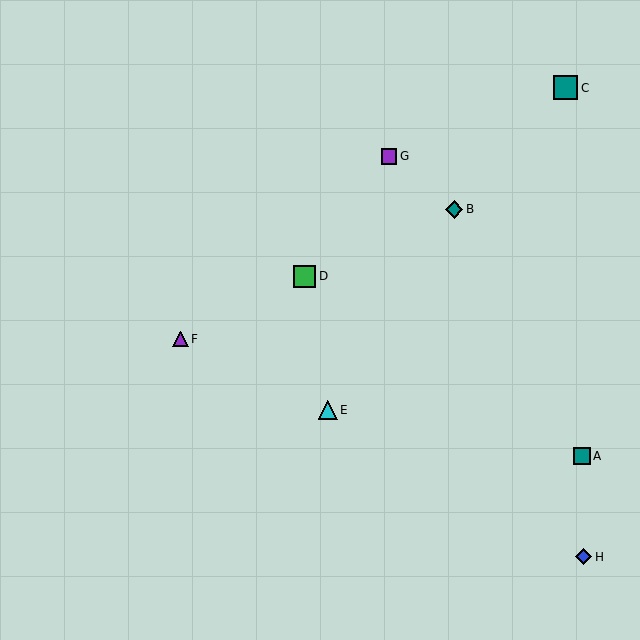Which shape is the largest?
The teal square (labeled C) is the largest.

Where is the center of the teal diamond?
The center of the teal diamond is at (454, 209).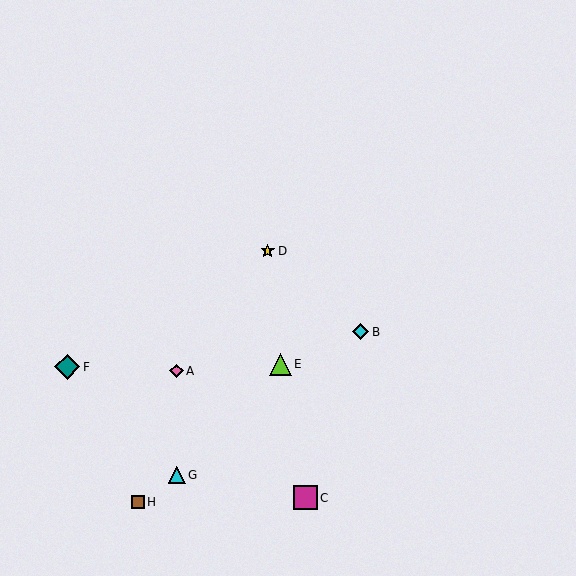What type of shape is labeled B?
Shape B is a cyan diamond.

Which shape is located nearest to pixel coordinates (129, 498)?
The brown square (labeled H) at (138, 502) is nearest to that location.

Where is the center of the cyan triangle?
The center of the cyan triangle is at (177, 475).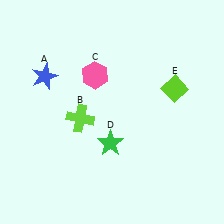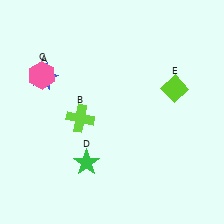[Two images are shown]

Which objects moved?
The objects that moved are: the pink hexagon (C), the green star (D).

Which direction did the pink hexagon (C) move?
The pink hexagon (C) moved left.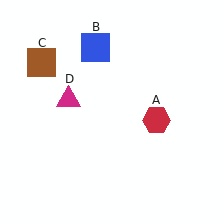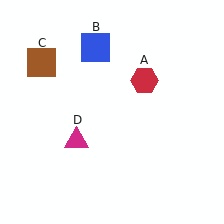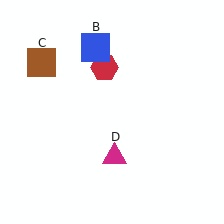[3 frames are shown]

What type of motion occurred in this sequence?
The red hexagon (object A), magenta triangle (object D) rotated counterclockwise around the center of the scene.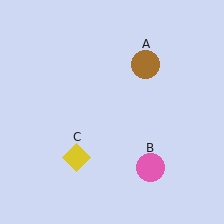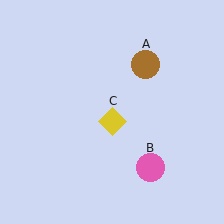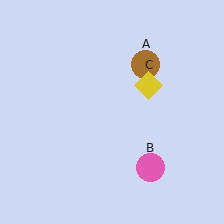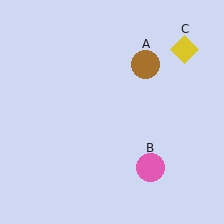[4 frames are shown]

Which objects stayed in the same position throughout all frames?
Brown circle (object A) and pink circle (object B) remained stationary.